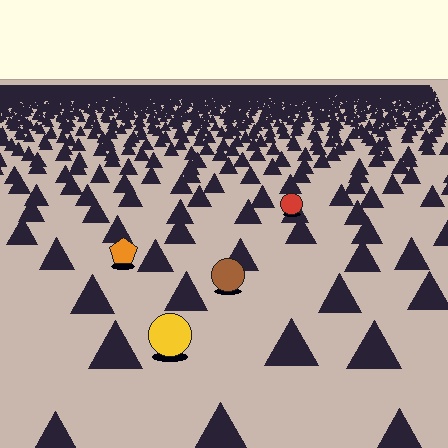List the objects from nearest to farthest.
From nearest to farthest: the yellow circle, the brown circle, the orange pentagon, the red circle.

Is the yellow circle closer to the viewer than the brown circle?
Yes. The yellow circle is closer — you can tell from the texture gradient: the ground texture is coarser near it.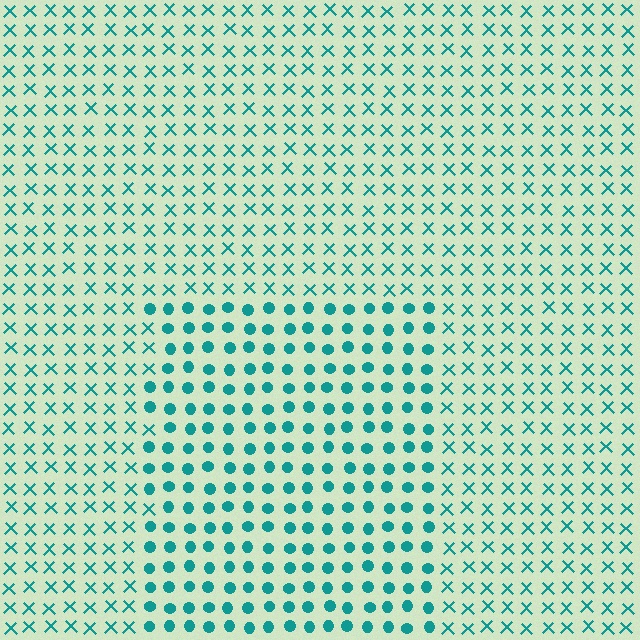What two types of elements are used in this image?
The image uses circles inside the rectangle region and X marks outside it.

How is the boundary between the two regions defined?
The boundary is defined by a change in element shape: circles inside vs. X marks outside. All elements share the same color and spacing.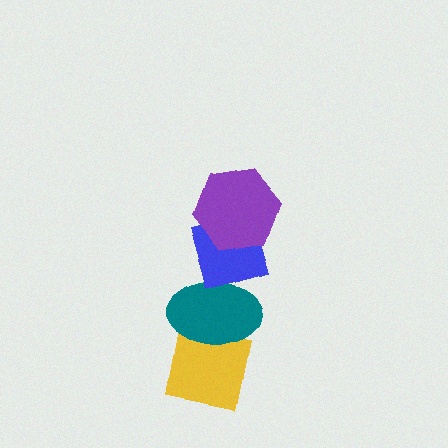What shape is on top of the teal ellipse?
The blue diamond is on top of the teal ellipse.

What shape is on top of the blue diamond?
The purple hexagon is on top of the blue diamond.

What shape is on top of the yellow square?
The teal ellipse is on top of the yellow square.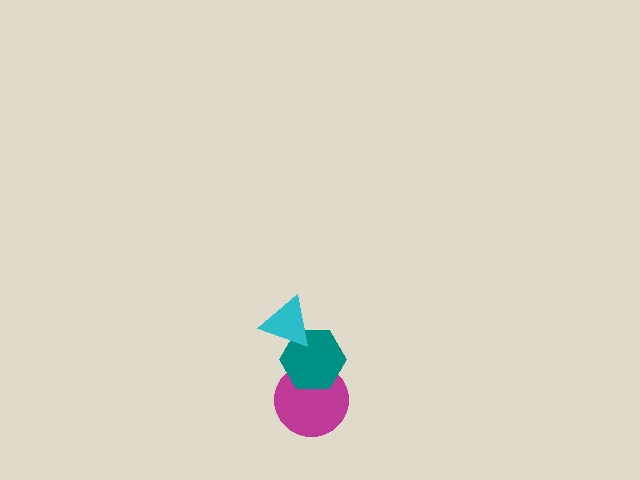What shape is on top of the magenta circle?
The teal hexagon is on top of the magenta circle.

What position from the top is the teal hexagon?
The teal hexagon is 2nd from the top.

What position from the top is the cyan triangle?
The cyan triangle is 1st from the top.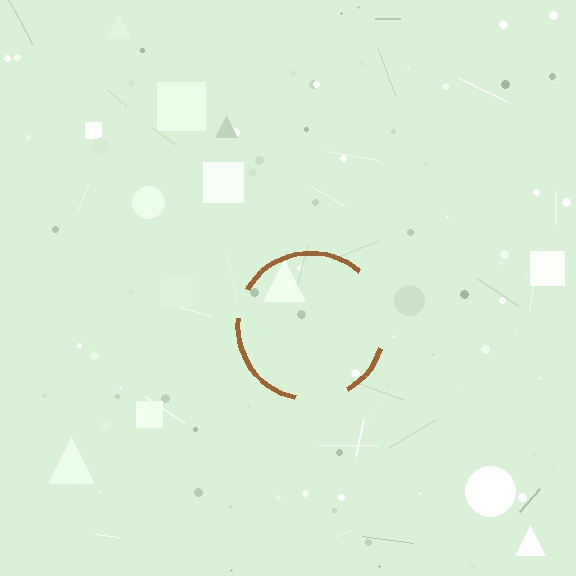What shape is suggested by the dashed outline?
The dashed outline suggests a circle.